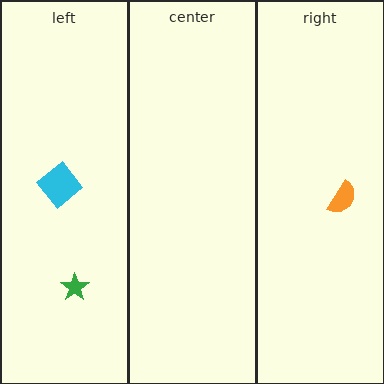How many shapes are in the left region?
2.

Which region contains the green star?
The left region.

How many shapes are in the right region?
1.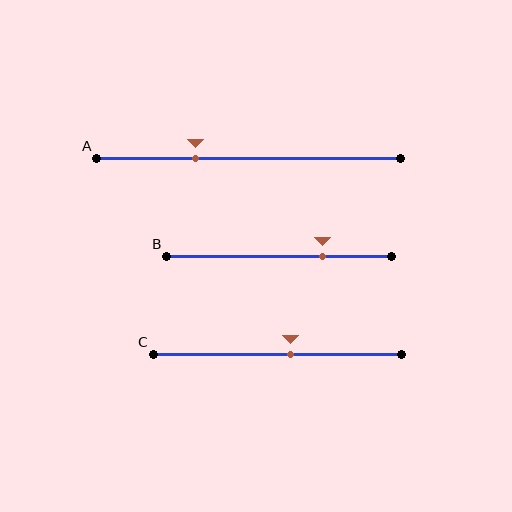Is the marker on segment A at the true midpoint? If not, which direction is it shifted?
No, the marker on segment A is shifted to the left by about 18% of the segment length.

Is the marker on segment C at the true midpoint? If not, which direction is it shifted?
No, the marker on segment C is shifted to the right by about 5% of the segment length.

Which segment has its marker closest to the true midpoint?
Segment C has its marker closest to the true midpoint.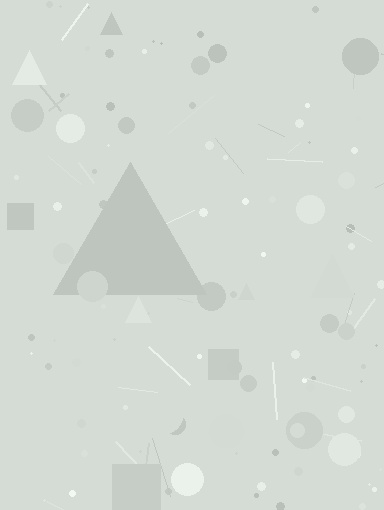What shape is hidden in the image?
A triangle is hidden in the image.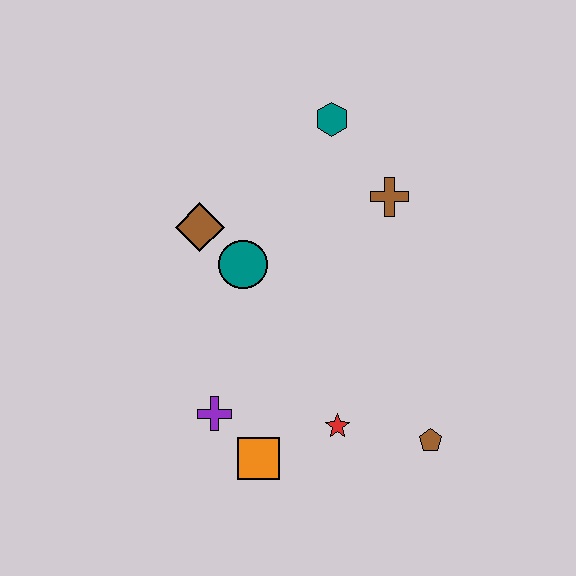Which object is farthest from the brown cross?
The orange square is farthest from the brown cross.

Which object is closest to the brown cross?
The teal hexagon is closest to the brown cross.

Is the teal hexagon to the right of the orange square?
Yes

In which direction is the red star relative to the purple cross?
The red star is to the right of the purple cross.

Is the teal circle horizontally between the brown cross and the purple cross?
Yes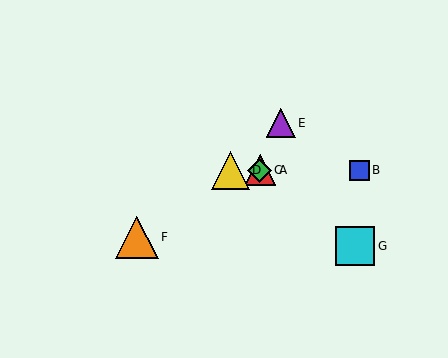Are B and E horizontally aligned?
No, B is at y≈170 and E is at y≈123.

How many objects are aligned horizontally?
4 objects (A, B, C, D) are aligned horizontally.